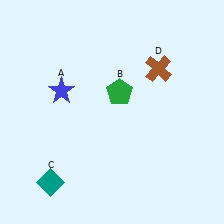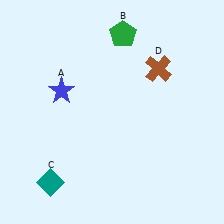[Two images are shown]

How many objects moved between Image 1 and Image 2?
1 object moved between the two images.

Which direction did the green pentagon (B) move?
The green pentagon (B) moved up.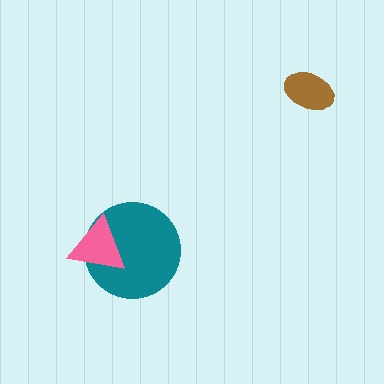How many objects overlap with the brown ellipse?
0 objects overlap with the brown ellipse.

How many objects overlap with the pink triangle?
1 object overlaps with the pink triangle.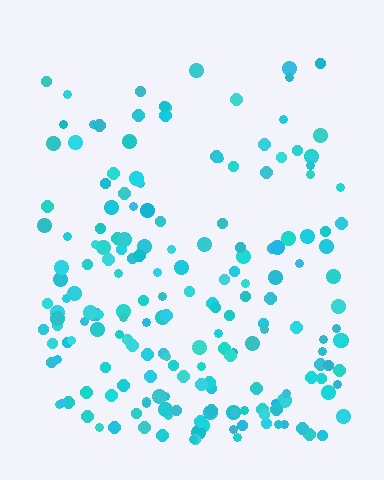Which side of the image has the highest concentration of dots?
The bottom.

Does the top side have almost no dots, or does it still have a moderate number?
Still a moderate number, just noticeably fewer than the bottom.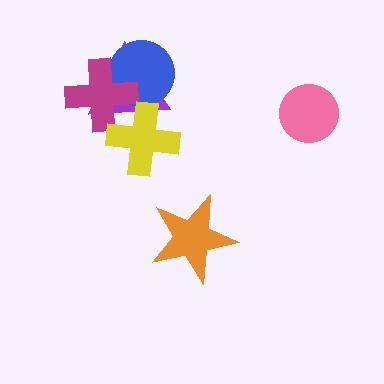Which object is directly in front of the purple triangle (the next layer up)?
The blue circle is directly in front of the purple triangle.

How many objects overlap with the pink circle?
0 objects overlap with the pink circle.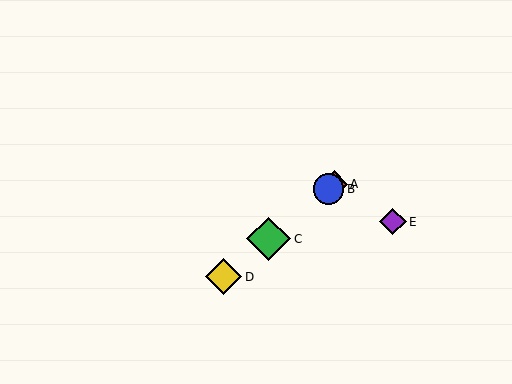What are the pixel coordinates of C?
Object C is at (269, 239).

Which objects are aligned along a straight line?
Objects A, B, C, D are aligned along a straight line.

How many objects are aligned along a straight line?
4 objects (A, B, C, D) are aligned along a straight line.